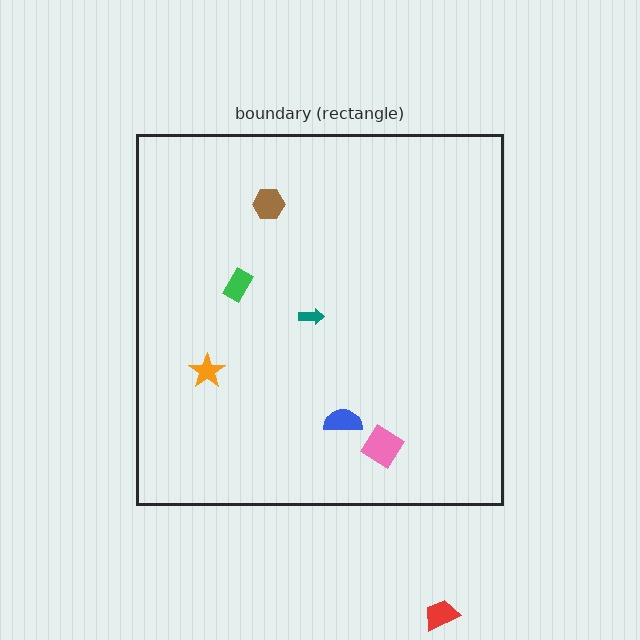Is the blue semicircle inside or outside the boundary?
Inside.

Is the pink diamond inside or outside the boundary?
Inside.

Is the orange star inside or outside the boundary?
Inside.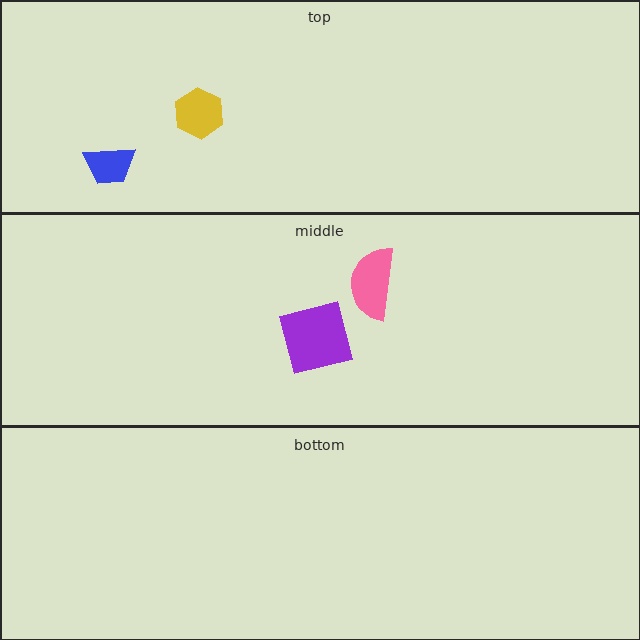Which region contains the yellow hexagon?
The top region.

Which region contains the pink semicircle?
The middle region.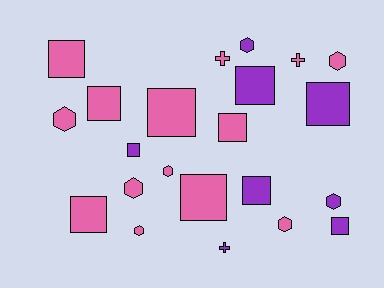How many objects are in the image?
There are 22 objects.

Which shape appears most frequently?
Square, with 11 objects.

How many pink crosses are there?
There are 2 pink crosses.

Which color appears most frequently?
Pink, with 14 objects.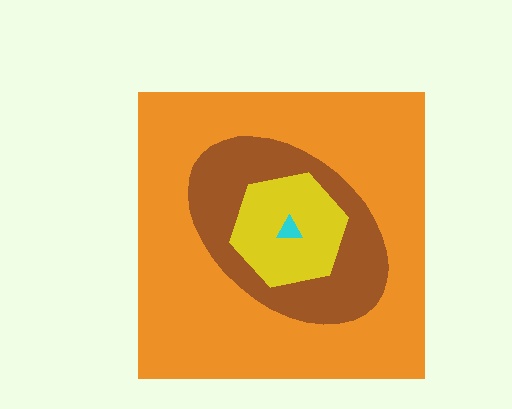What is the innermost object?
The cyan triangle.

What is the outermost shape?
The orange square.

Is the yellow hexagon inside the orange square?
Yes.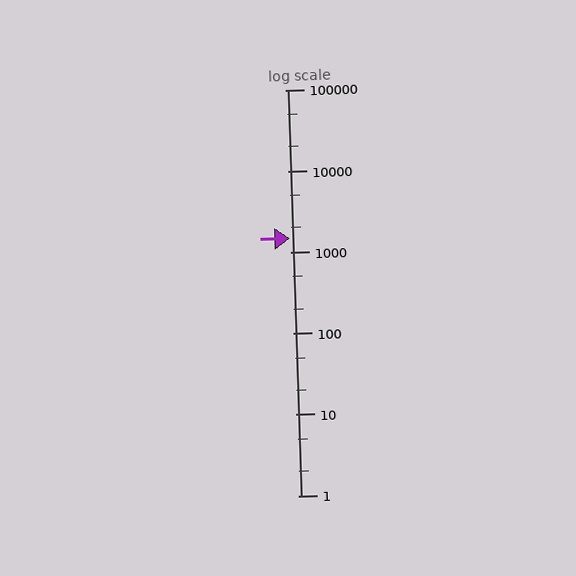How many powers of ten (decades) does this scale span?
The scale spans 5 decades, from 1 to 100000.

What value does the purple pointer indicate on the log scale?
The pointer indicates approximately 1500.